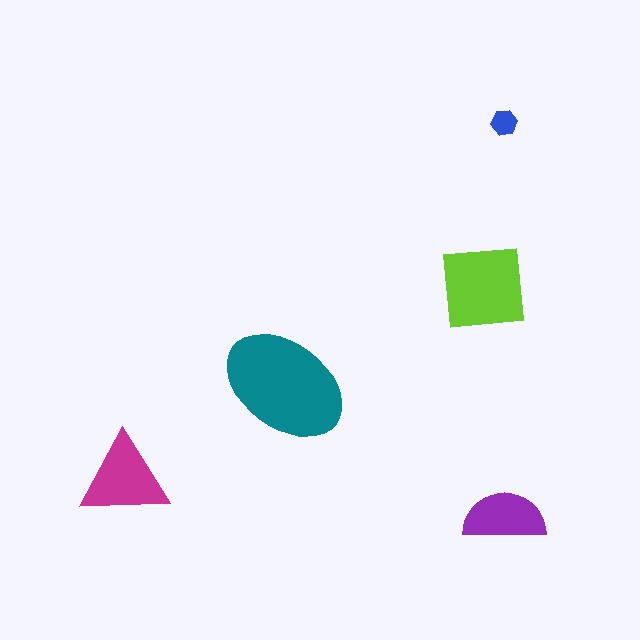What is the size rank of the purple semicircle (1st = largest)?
4th.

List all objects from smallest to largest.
The blue hexagon, the purple semicircle, the magenta triangle, the lime square, the teal ellipse.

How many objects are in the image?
There are 5 objects in the image.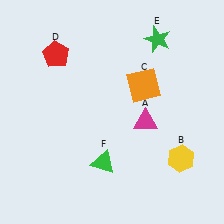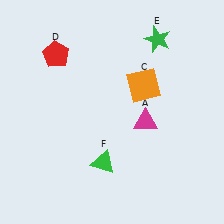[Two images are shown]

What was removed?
The yellow hexagon (B) was removed in Image 2.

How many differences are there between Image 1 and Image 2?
There is 1 difference between the two images.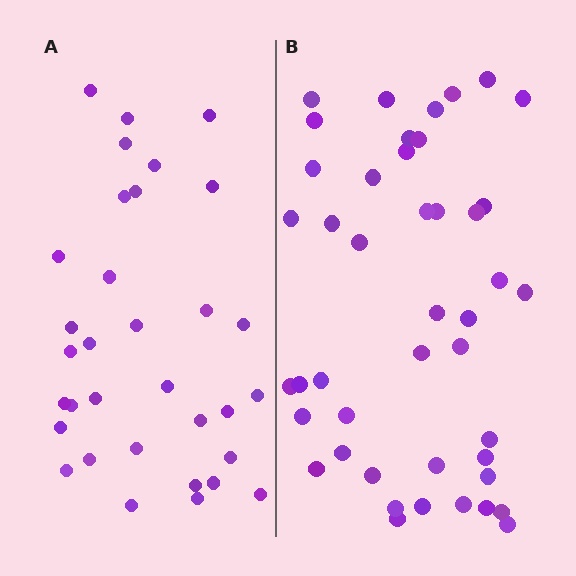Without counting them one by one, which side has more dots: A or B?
Region B (the right region) has more dots.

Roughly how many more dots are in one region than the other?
Region B has roughly 12 or so more dots than region A.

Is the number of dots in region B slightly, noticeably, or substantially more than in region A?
Region B has noticeably more, but not dramatically so. The ratio is roughly 1.3 to 1.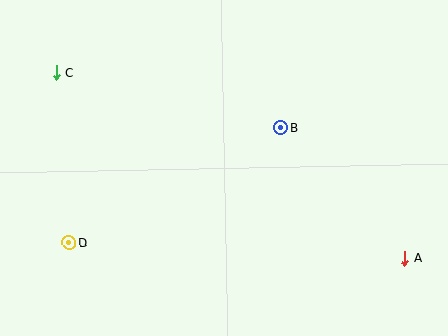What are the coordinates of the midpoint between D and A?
The midpoint between D and A is at (237, 251).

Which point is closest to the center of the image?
Point B at (281, 128) is closest to the center.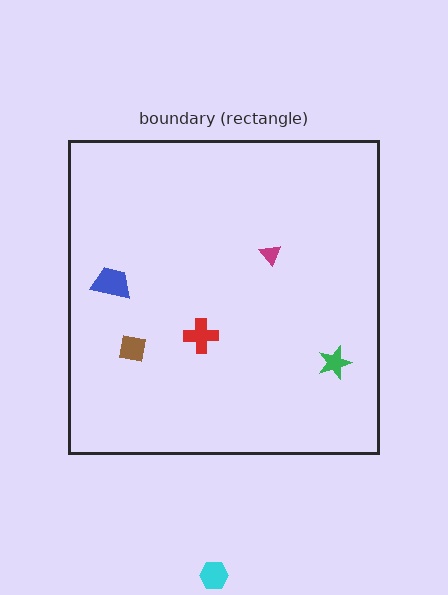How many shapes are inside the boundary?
5 inside, 1 outside.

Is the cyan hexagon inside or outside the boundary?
Outside.